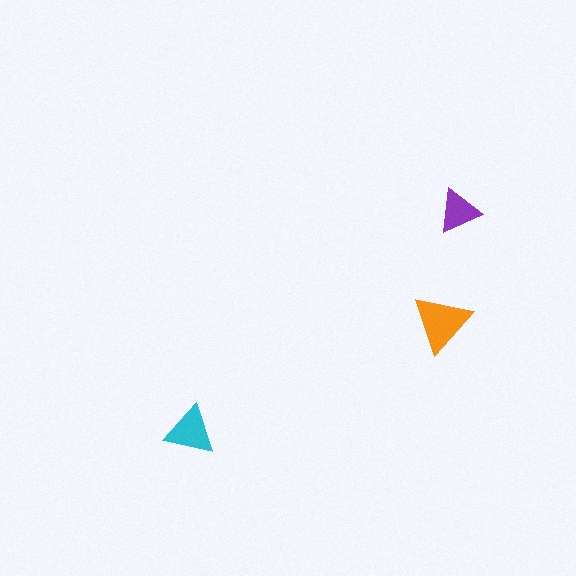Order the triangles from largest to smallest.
the orange one, the cyan one, the purple one.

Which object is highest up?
The purple triangle is topmost.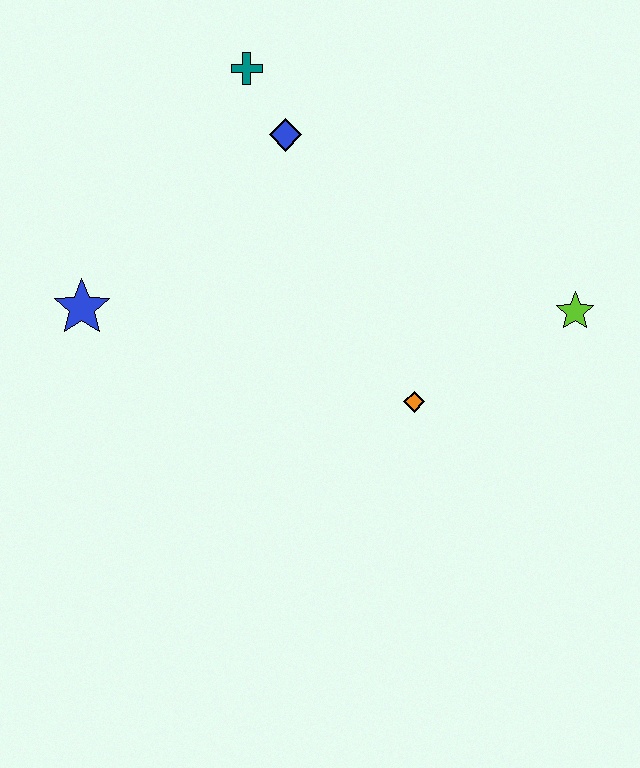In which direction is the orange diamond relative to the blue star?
The orange diamond is to the right of the blue star.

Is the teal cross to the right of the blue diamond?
No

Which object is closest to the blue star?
The blue diamond is closest to the blue star.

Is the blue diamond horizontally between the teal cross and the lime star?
Yes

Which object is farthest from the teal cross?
The lime star is farthest from the teal cross.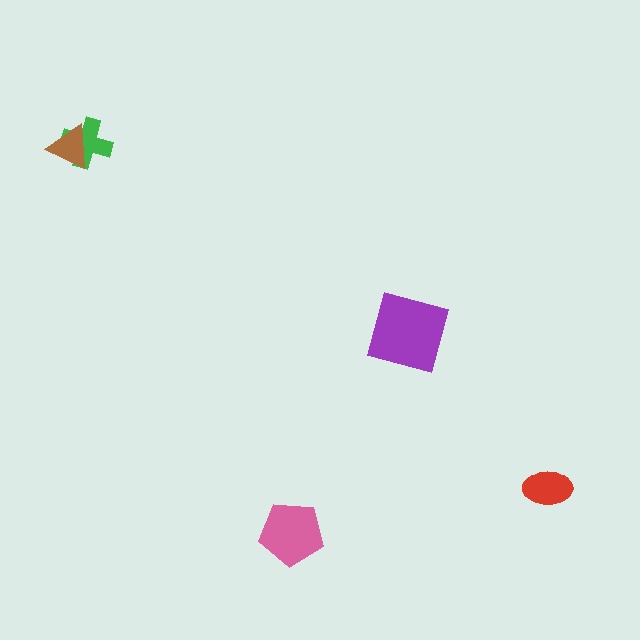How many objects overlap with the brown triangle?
1 object overlaps with the brown triangle.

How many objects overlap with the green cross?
1 object overlaps with the green cross.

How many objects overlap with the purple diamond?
0 objects overlap with the purple diamond.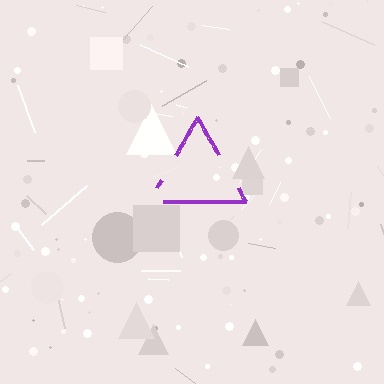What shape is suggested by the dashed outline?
The dashed outline suggests a triangle.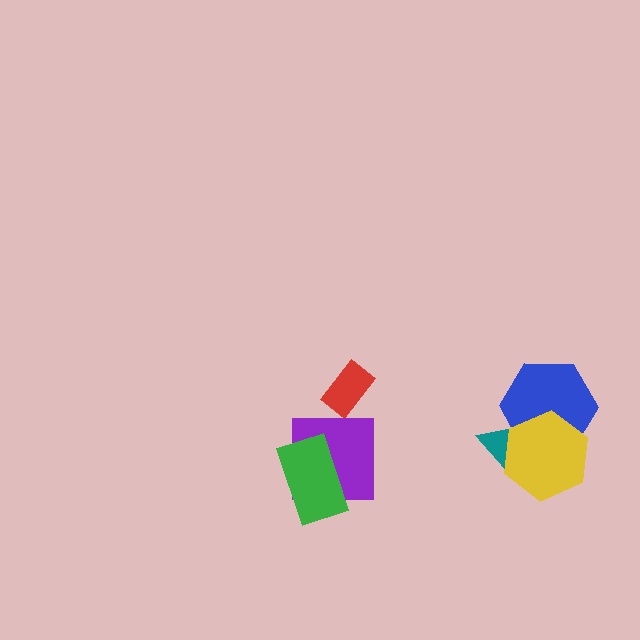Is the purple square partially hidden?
Yes, it is partially covered by another shape.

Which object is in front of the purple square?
The green rectangle is in front of the purple square.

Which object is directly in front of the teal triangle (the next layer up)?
The blue hexagon is directly in front of the teal triangle.